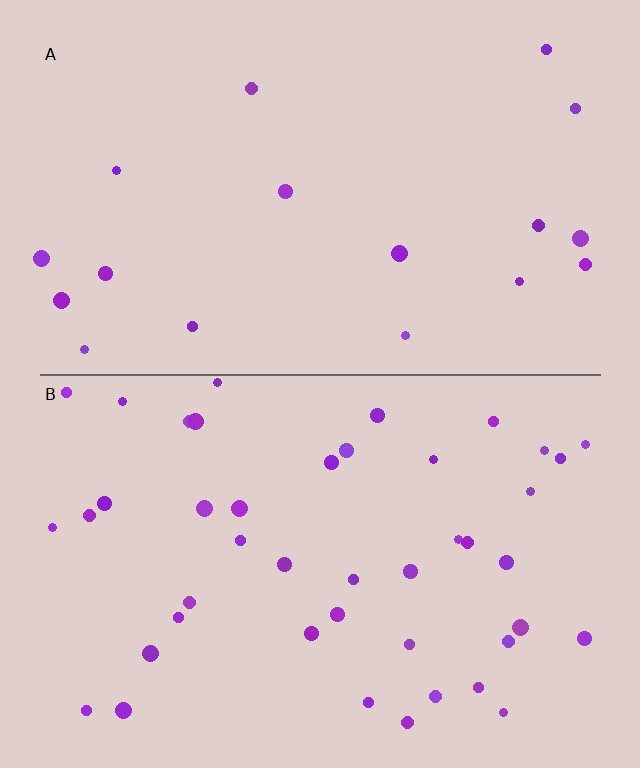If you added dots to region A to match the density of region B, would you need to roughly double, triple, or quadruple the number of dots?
Approximately double.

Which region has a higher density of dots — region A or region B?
B (the bottom).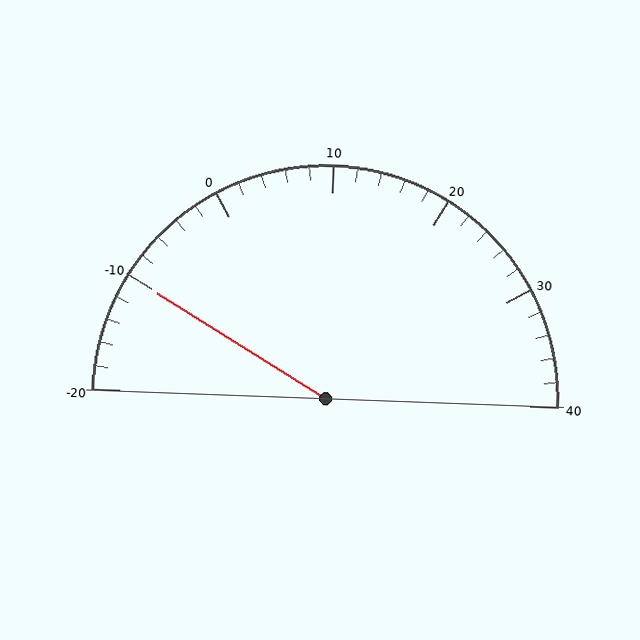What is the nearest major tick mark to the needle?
The nearest major tick mark is -10.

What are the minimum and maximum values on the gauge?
The gauge ranges from -20 to 40.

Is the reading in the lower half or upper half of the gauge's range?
The reading is in the lower half of the range (-20 to 40).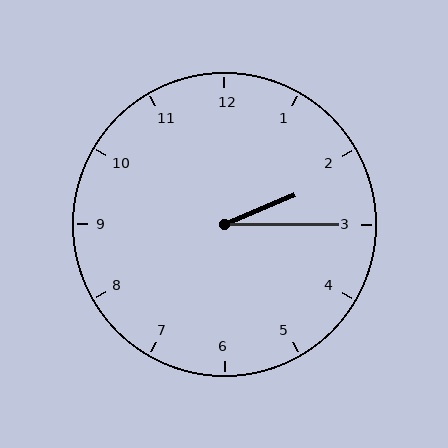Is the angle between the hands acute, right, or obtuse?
It is acute.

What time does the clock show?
2:15.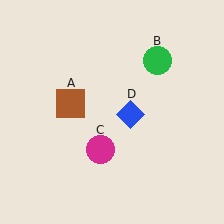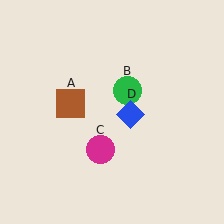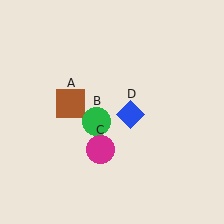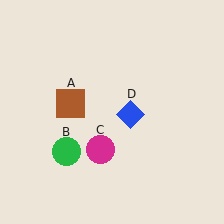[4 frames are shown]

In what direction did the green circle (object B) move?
The green circle (object B) moved down and to the left.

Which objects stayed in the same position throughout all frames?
Brown square (object A) and magenta circle (object C) and blue diamond (object D) remained stationary.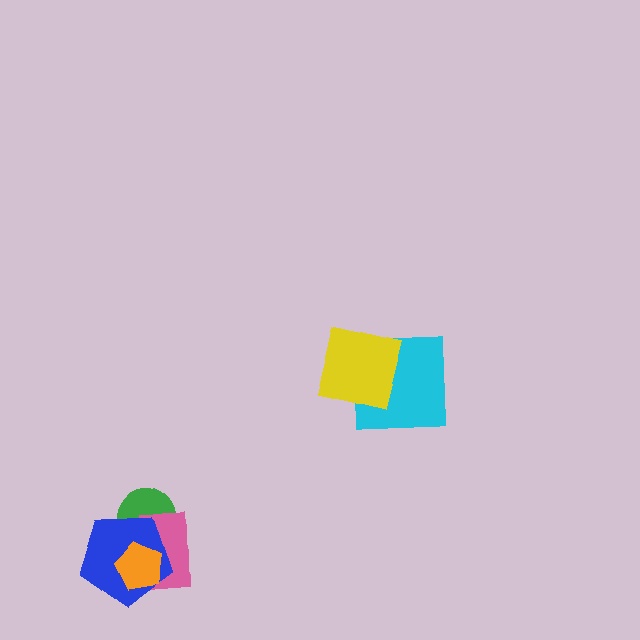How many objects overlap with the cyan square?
1 object overlaps with the cyan square.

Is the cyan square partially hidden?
Yes, it is partially covered by another shape.